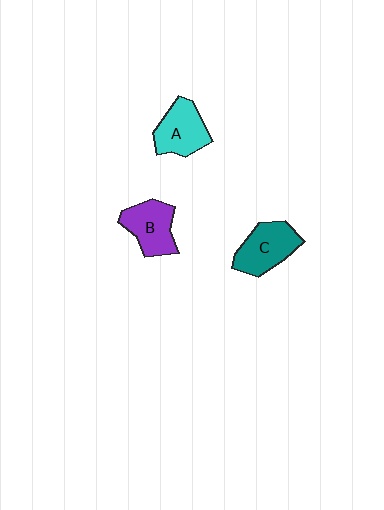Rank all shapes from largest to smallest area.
From largest to smallest: C (teal), B (purple), A (cyan).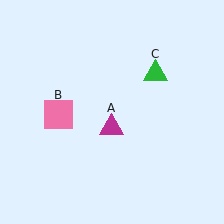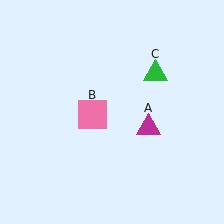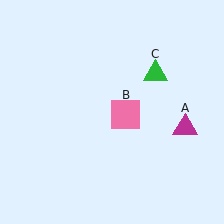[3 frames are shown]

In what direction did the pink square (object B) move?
The pink square (object B) moved right.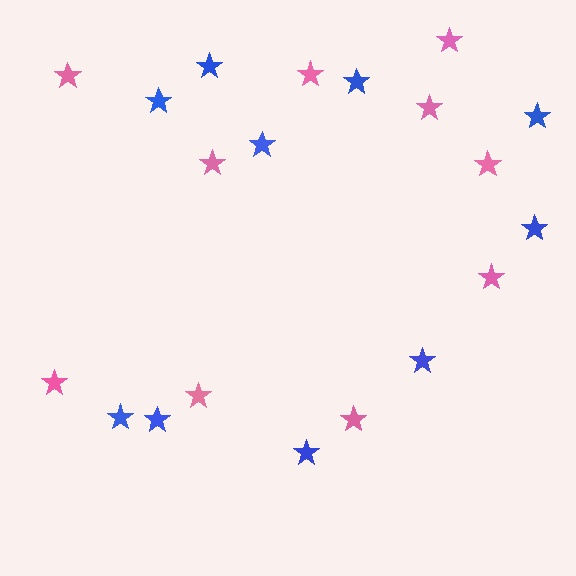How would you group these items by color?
There are 2 groups: one group of pink stars (10) and one group of blue stars (10).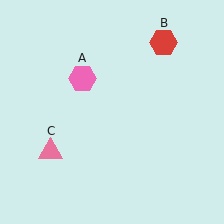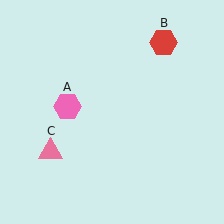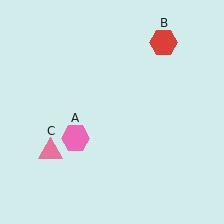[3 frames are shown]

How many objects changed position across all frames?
1 object changed position: pink hexagon (object A).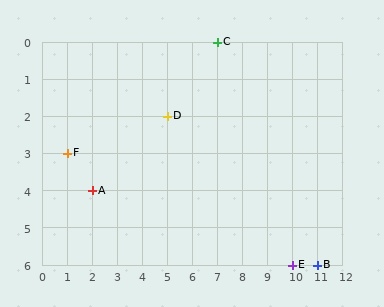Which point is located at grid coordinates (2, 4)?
Point A is at (2, 4).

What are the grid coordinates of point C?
Point C is at grid coordinates (7, 0).